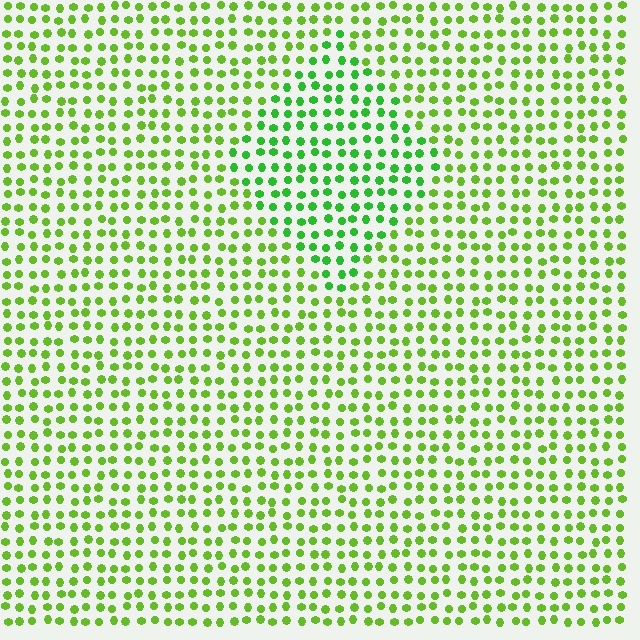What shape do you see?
I see a diamond.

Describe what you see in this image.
The image is filled with small lime elements in a uniform arrangement. A diamond-shaped region is visible where the elements are tinted to a slightly different hue, forming a subtle color boundary.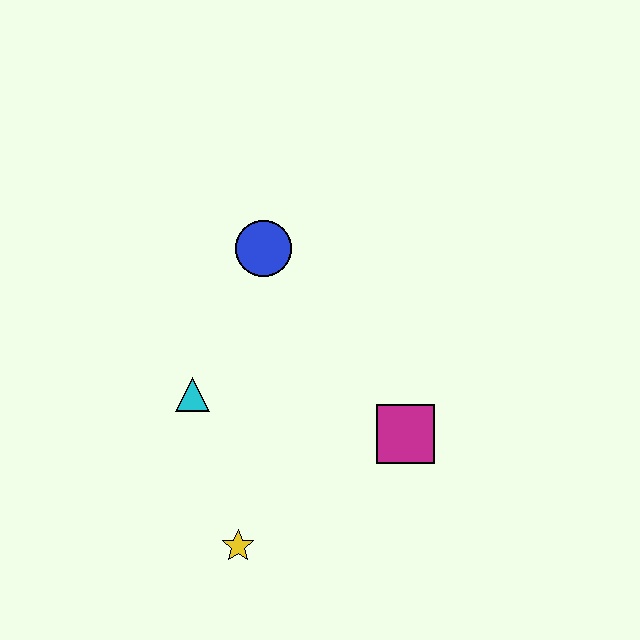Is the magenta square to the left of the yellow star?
No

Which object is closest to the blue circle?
The cyan triangle is closest to the blue circle.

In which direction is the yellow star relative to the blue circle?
The yellow star is below the blue circle.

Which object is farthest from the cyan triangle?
The magenta square is farthest from the cyan triangle.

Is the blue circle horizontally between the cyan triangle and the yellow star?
No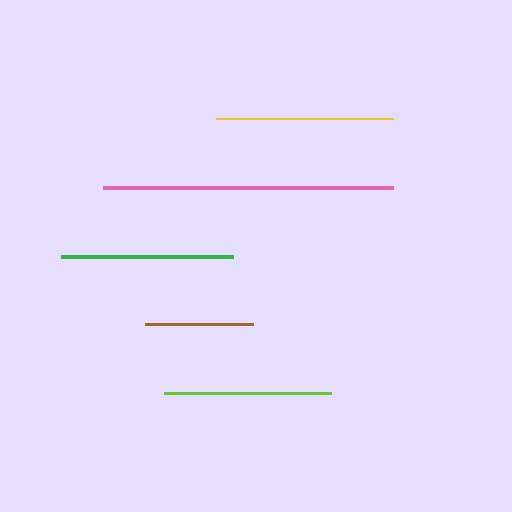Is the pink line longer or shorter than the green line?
The pink line is longer than the green line.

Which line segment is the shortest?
The brown line is the shortest at approximately 108 pixels.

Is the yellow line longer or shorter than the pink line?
The pink line is longer than the yellow line.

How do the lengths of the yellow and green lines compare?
The yellow and green lines are approximately the same length.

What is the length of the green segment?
The green segment is approximately 172 pixels long.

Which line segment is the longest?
The pink line is the longest at approximately 290 pixels.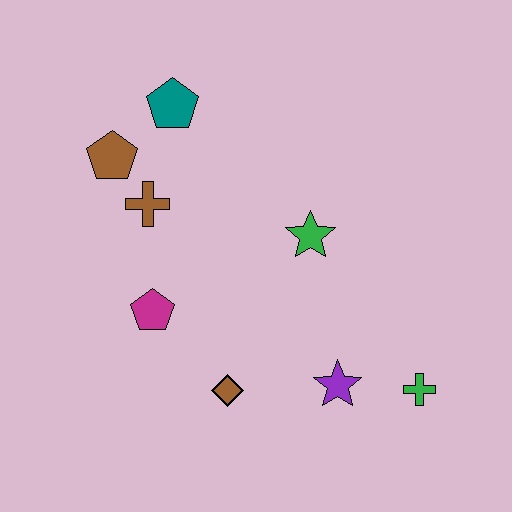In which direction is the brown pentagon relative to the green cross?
The brown pentagon is to the left of the green cross.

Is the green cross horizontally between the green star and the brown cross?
No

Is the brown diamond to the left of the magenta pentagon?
No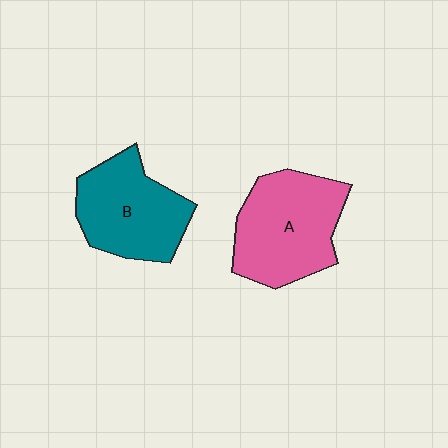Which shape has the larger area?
Shape A (pink).